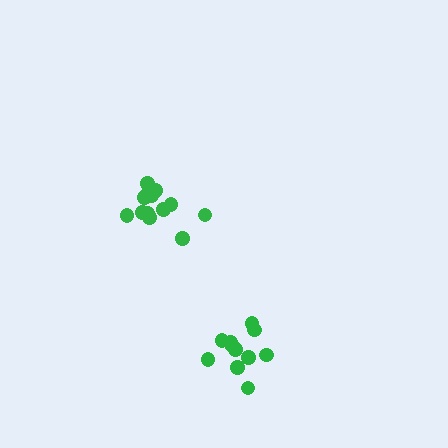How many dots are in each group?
Group 1: 13 dots, Group 2: 11 dots (24 total).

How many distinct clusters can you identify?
There are 2 distinct clusters.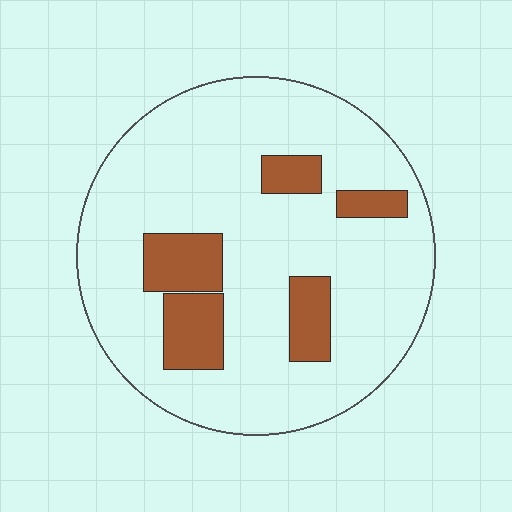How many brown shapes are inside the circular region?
5.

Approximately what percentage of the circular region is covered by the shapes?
Approximately 15%.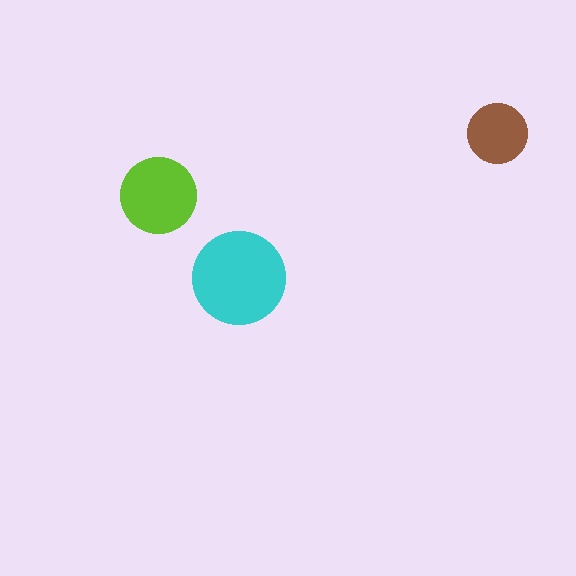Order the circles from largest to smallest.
the cyan one, the lime one, the brown one.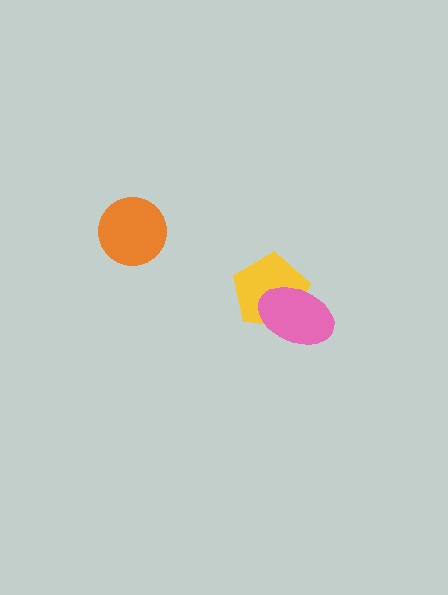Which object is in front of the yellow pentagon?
The pink ellipse is in front of the yellow pentagon.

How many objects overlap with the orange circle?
0 objects overlap with the orange circle.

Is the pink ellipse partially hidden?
No, no other shape covers it.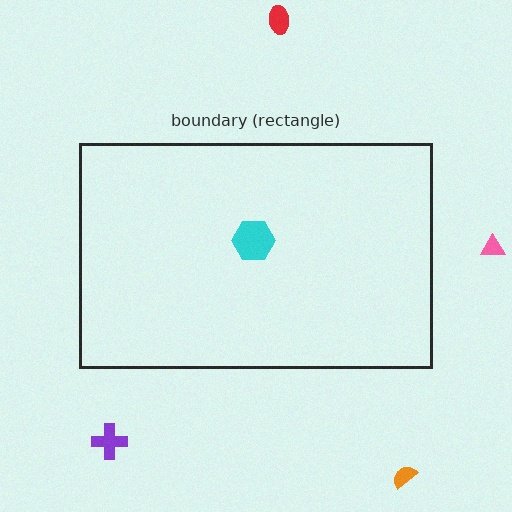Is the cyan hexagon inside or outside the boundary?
Inside.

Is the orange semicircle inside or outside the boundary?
Outside.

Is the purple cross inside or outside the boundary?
Outside.